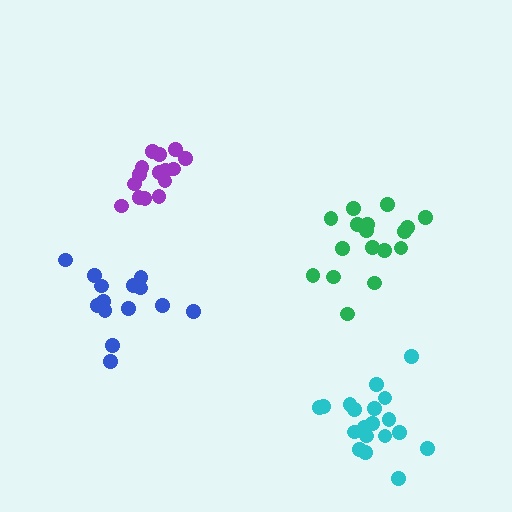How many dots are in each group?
Group 1: 14 dots, Group 2: 15 dots, Group 3: 19 dots, Group 4: 17 dots (65 total).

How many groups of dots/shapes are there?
There are 4 groups.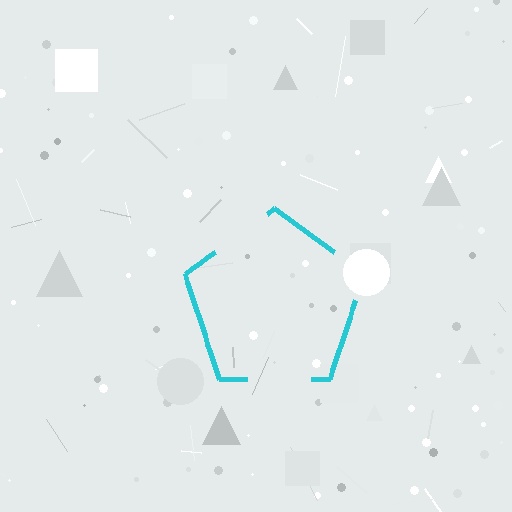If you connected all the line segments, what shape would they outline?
They would outline a pentagon.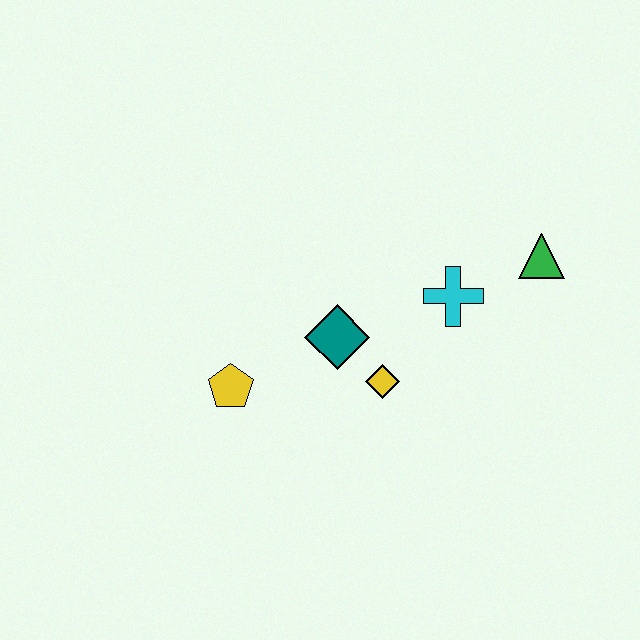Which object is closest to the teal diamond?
The yellow diamond is closest to the teal diamond.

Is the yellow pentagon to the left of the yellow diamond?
Yes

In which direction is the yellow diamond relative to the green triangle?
The yellow diamond is to the left of the green triangle.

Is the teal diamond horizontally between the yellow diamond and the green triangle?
No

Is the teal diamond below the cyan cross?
Yes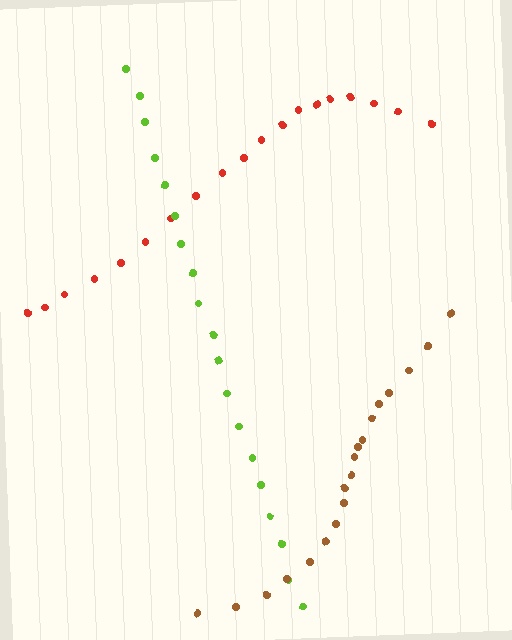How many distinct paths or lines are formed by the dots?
There are 3 distinct paths.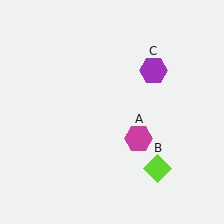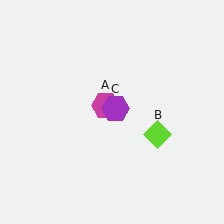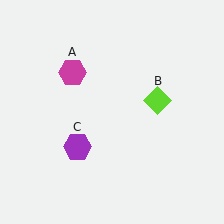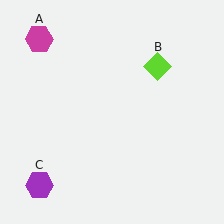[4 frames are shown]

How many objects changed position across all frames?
3 objects changed position: magenta hexagon (object A), lime diamond (object B), purple hexagon (object C).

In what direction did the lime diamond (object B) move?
The lime diamond (object B) moved up.